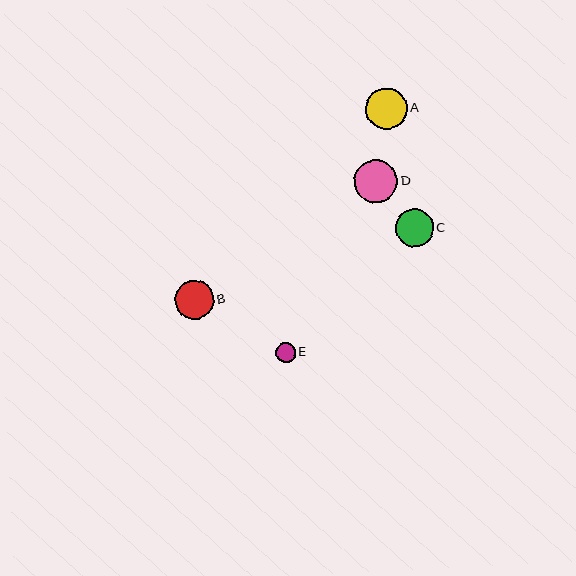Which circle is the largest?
Circle D is the largest with a size of approximately 43 pixels.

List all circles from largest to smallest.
From largest to smallest: D, A, B, C, E.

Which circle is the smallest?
Circle E is the smallest with a size of approximately 20 pixels.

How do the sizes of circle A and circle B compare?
Circle A and circle B are approximately the same size.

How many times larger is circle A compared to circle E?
Circle A is approximately 2.1 times the size of circle E.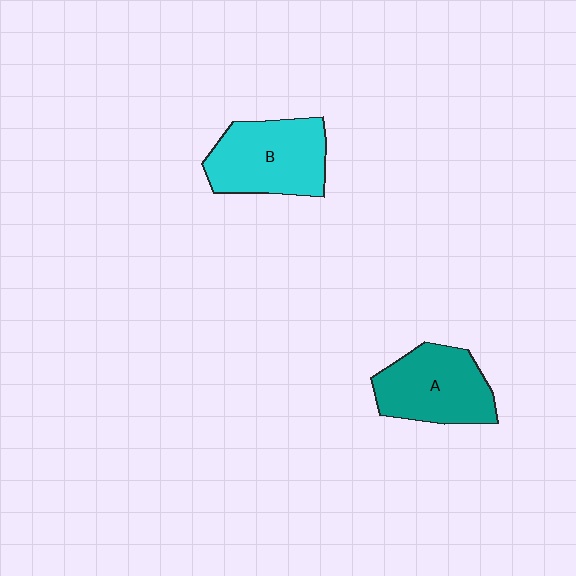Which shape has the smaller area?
Shape A (teal).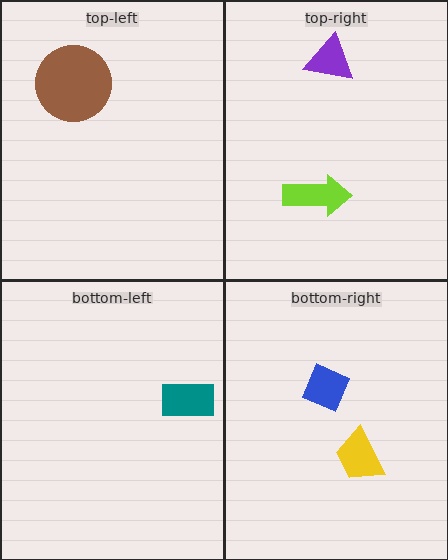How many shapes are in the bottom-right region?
2.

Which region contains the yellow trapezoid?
The bottom-right region.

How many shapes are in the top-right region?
2.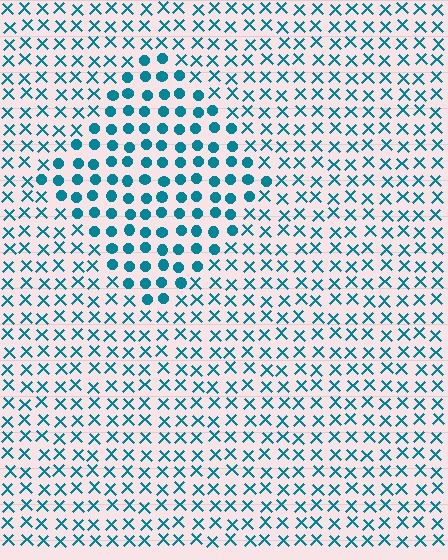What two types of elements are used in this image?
The image uses circles inside the diamond region and X marks outside it.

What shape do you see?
I see a diamond.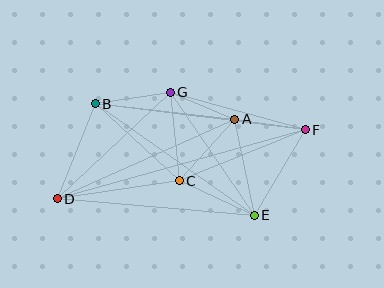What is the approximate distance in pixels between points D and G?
The distance between D and G is approximately 155 pixels.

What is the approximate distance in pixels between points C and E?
The distance between C and E is approximately 82 pixels.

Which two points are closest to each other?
Points A and G are closest to each other.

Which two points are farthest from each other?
Points D and F are farthest from each other.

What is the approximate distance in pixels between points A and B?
The distance between A and B is approximately 140 pixels.